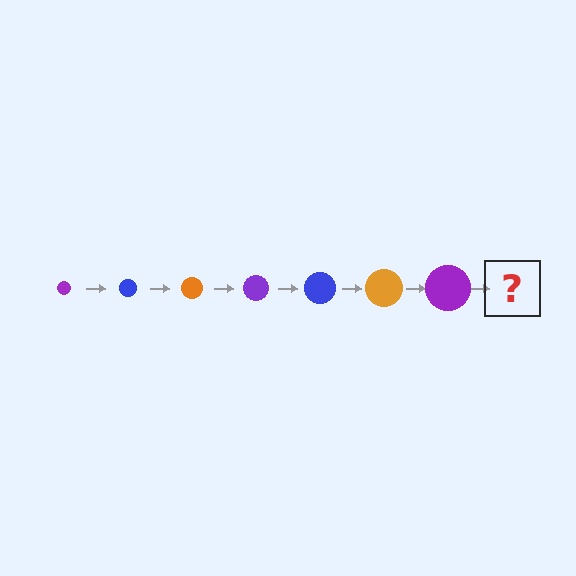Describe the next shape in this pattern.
It should be a blue circle, larger than the previous one.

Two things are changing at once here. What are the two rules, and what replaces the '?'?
The two rules are that the circle grows larger each step and the color cycles through purple, blue, and orange. The '?' should be a blue circle, larger than the previous one.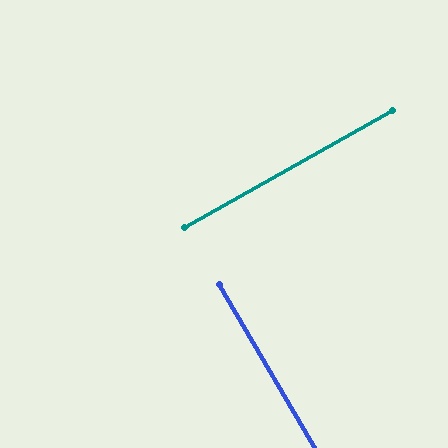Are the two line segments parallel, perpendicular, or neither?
Perpendicular — they meet at approximately 89°.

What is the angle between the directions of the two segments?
Approximately 89 degrees.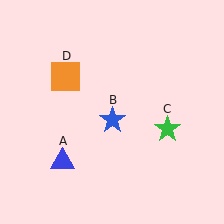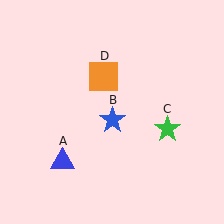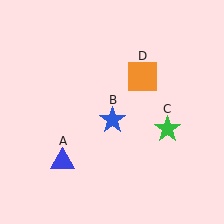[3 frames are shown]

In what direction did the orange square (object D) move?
The orange square (object D) moved right.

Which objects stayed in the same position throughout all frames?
Blue triangle (object A) and blue star (object B) and green star (object C) remained stationary.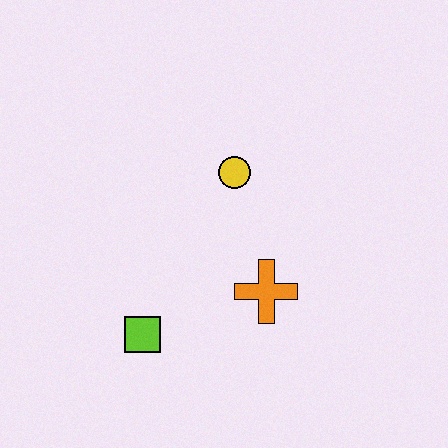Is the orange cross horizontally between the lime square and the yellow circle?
No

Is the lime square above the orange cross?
No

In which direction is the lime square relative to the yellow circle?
The lime square is below the yellow circle.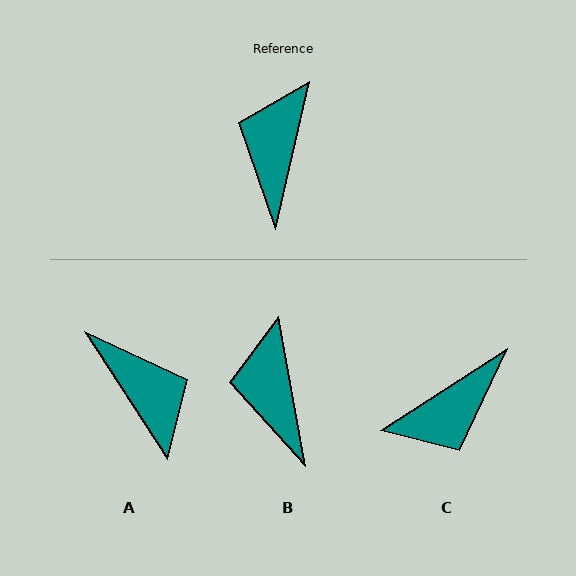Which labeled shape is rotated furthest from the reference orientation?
C, about 136 degrees away.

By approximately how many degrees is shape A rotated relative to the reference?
Approximately 134 degrees clockwise.